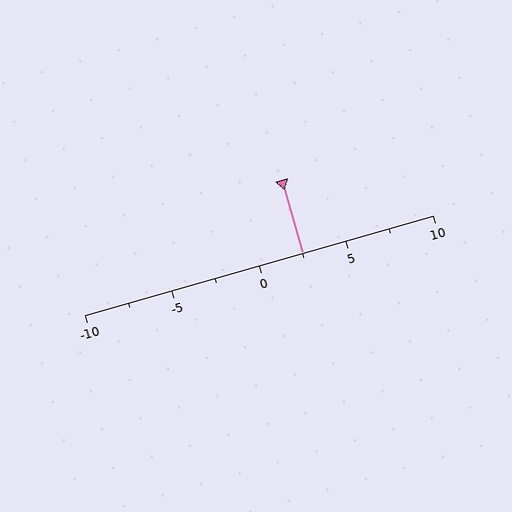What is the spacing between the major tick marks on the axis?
The major ticks are spaced 5 apart.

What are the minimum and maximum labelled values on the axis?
The axis runs from -10 to 10.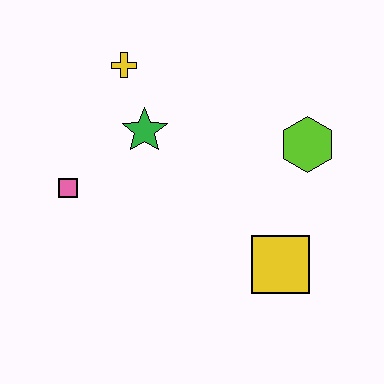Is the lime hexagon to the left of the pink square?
No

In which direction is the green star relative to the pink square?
The green star is to the right of the pink square.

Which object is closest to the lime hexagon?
The yellow square is closest to the lime hexagon.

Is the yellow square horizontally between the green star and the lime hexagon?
Yes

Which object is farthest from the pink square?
The lime hexagon is farthest from the pink square.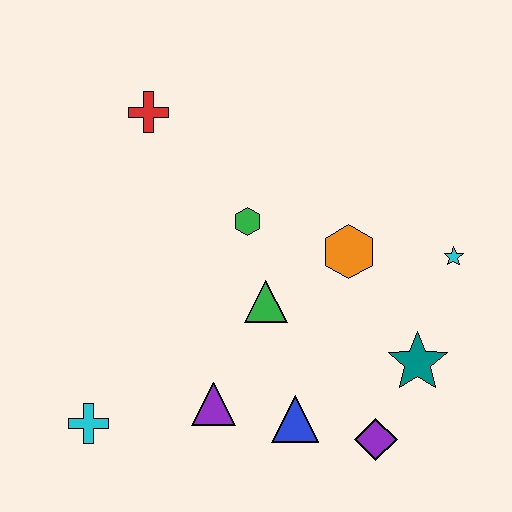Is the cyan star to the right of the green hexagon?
Yes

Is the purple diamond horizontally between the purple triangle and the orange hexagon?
No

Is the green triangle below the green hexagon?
Yes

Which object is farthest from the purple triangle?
The red cross is farthest from the purple triangle.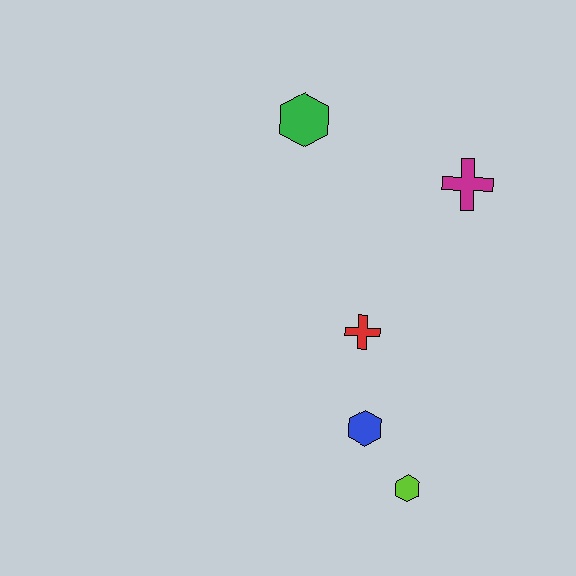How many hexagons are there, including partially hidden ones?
There are 3 hexagons.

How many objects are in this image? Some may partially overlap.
There are 5 objects.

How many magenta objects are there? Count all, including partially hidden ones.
There is 1 magenta object.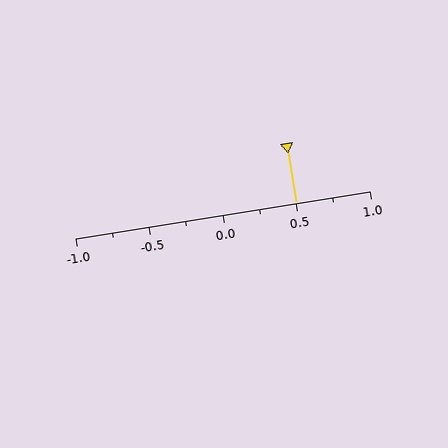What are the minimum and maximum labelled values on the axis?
The axis runs from -1.0 to 1.0.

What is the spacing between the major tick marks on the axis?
The major ticks are spaced 0.5 apart.